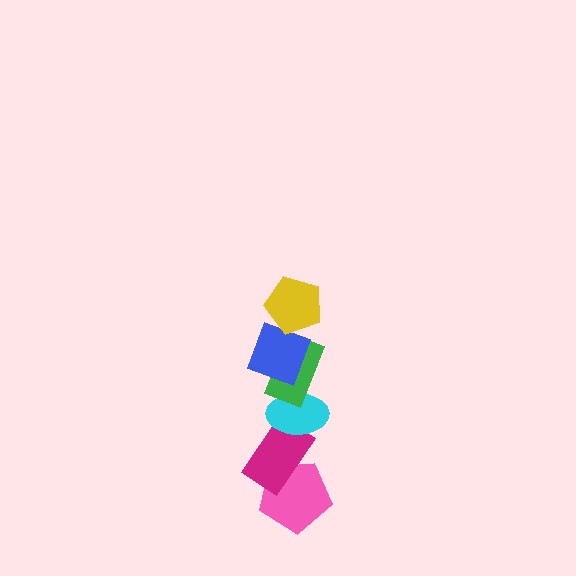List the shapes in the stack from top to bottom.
From top to bottom: the yellow pentagon, the blue square, the green rectangle, the cyan ellipse, the magenta rectangle, the pink pentagon.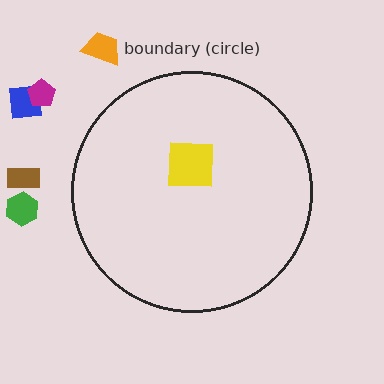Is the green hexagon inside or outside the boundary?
Outside.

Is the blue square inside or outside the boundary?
Outside.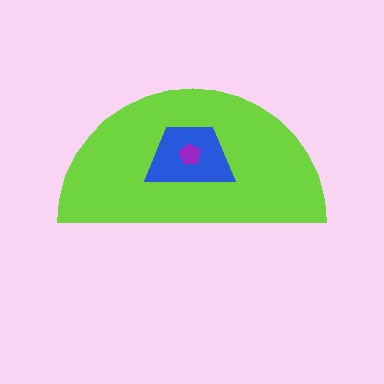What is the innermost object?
The purple pentagon.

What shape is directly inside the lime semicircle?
The blue trapezoid.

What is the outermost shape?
The lime semicircle.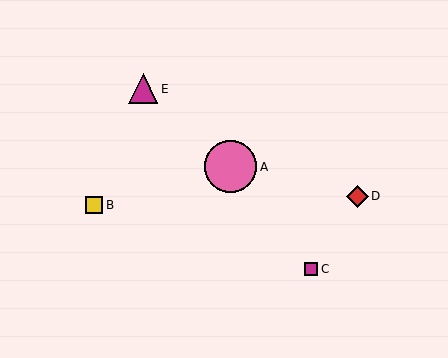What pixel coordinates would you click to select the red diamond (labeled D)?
Click at (357, 196) to select the red diamond D.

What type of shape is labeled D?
Shape D is a red diamond.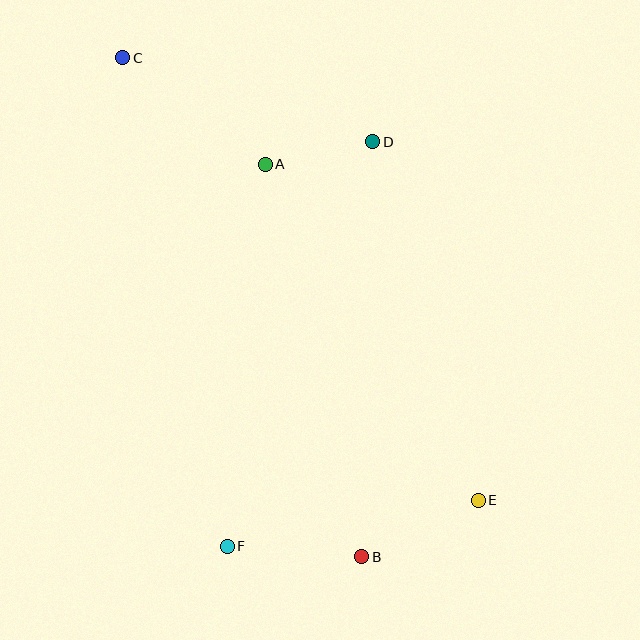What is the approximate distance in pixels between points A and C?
The distance between A and C is approximately 178 pixels.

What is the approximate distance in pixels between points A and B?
The distance between A and B is approximately 404 pixels.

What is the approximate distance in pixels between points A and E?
The distance between A and E is approximately 398 pixels.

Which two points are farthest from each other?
Points C and E are farthest from each other.